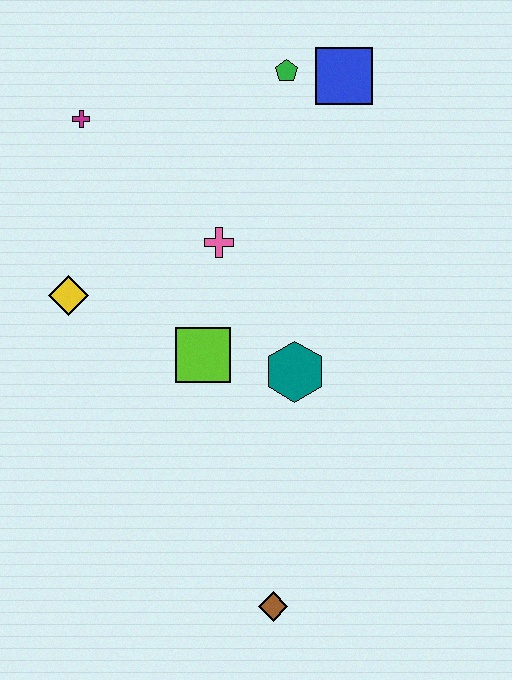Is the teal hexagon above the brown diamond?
Yes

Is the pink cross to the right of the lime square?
Yes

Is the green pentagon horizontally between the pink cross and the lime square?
No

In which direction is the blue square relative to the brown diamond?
The blue square is above the brown diamond.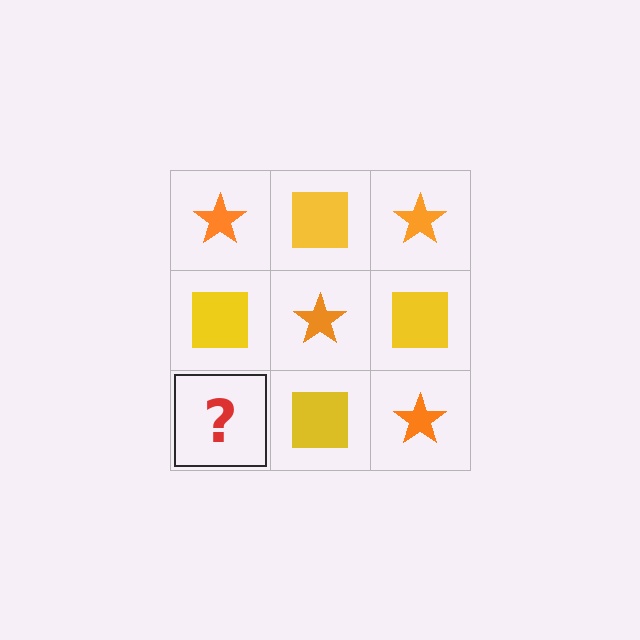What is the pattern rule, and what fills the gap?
The rule is that it alternates orange star and yellow square in a checkerboard pattern. The gap should be filled with an orange star.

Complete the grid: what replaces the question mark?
The question mark should be replaced with an orange star.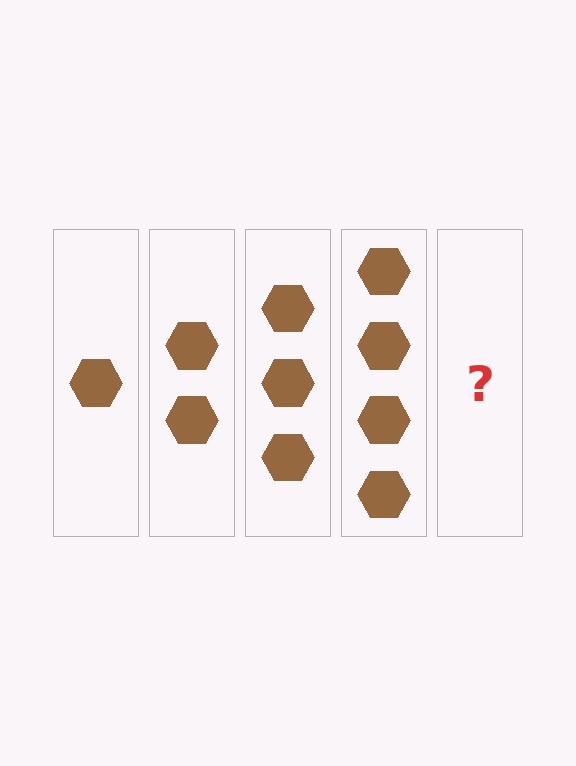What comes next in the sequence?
The next element should be 5 hexagons.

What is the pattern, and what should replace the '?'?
The pattern is that each step adds one more hexagon. The '?' should be 5 hexagons.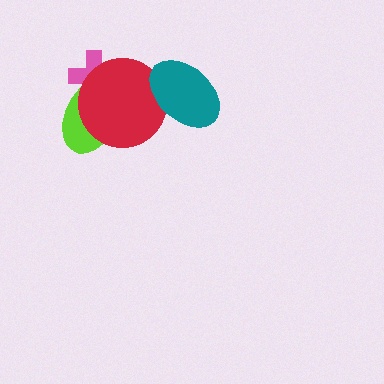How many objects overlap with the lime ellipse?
2 objects overlap with the lime ellipse.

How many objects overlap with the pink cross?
2 objects overlap with the pink cross.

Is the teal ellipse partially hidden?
No, no other shape covers it.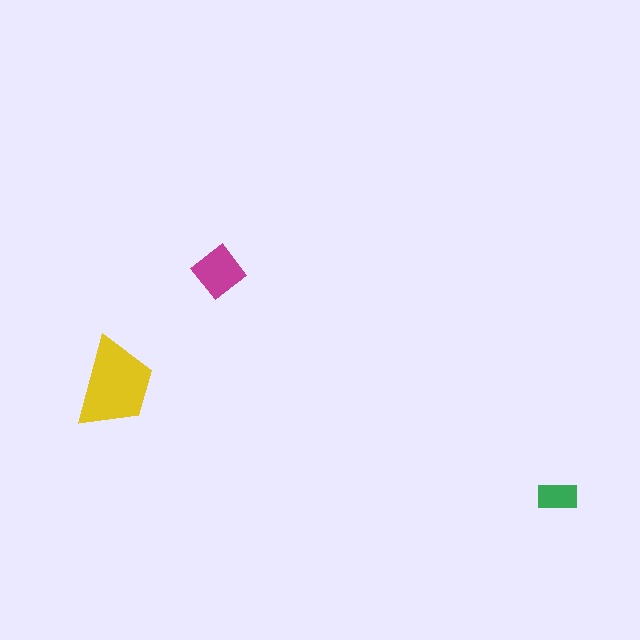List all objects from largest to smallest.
The yellow trapezoid, the magenta diamond, the green rectangle.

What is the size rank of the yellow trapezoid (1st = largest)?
1st.